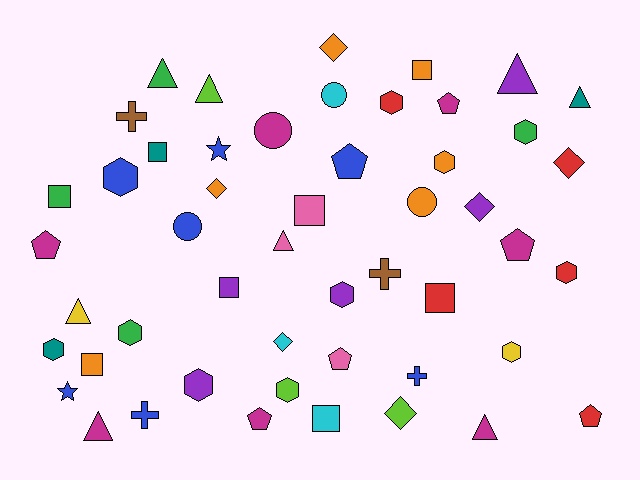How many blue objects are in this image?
There are 7 blue objects.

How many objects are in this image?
There are 50 objects.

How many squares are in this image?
There are 8 squares.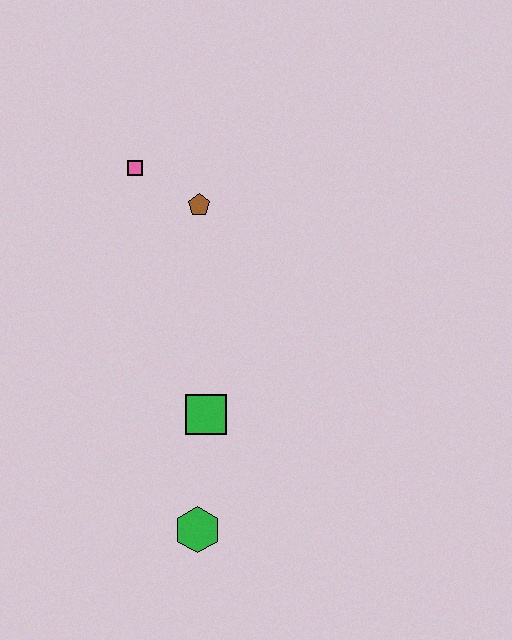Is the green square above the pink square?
No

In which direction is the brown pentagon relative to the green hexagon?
The brown pentagon is above the green hexagon.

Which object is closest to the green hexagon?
The green square is closest to the green hexagon.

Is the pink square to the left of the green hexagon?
Yes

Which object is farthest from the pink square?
The green hexagon is farthest from the pink square.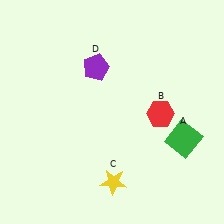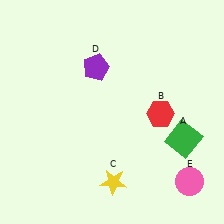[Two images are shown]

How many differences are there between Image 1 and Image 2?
There is 1 difference between the two images.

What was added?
A pink circle (E) was added in Image 2.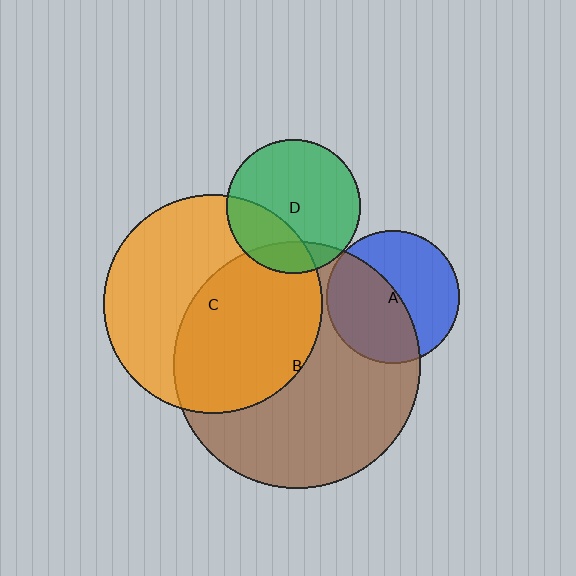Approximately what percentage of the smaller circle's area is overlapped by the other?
Approximately 50%.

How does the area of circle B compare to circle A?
Approximately 3.5 times.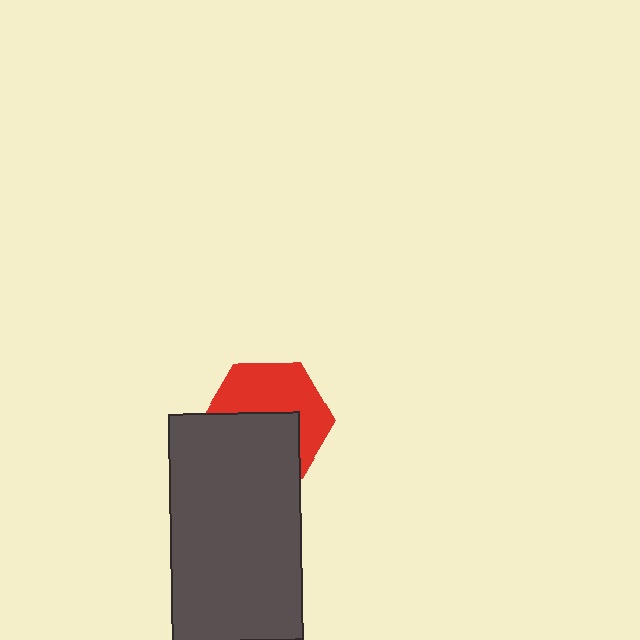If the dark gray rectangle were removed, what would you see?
You would see the complete red hexagon.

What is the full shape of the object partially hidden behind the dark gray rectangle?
The partially hidden object is a red hexagon.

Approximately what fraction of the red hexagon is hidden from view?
Roughly 48% of the red hexagon is hidden behind the dark gray rectangle.